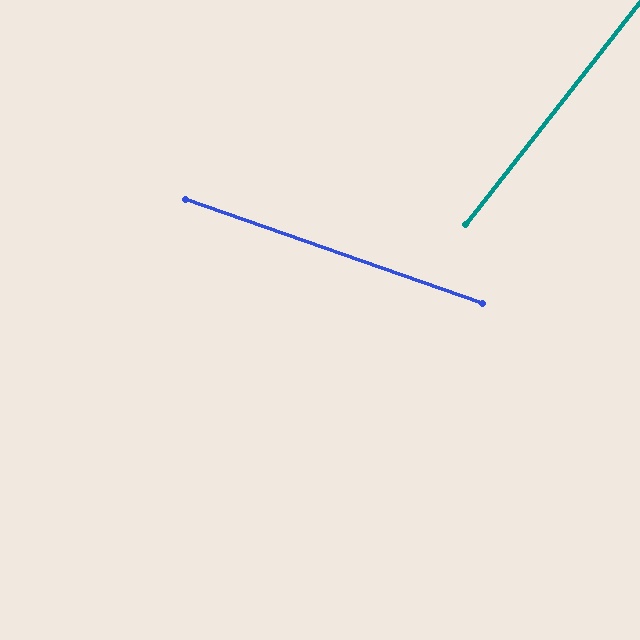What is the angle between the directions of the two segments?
Approximately 71 degrees.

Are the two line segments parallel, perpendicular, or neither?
Neither parallel nor perpendicular — they differ by about 71°.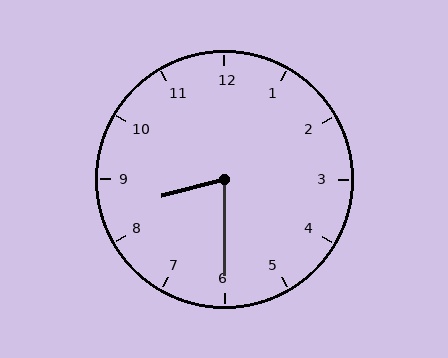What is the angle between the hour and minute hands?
Approximately 75 degrees.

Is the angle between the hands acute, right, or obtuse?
It is acute.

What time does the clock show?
8:30.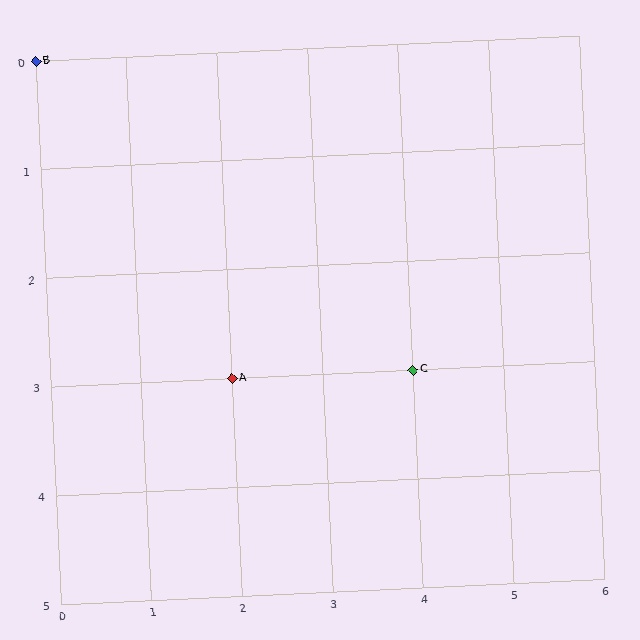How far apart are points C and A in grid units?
Points C and A are 2 columns apart.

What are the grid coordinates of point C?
Point C is at grid coordinates (4, 3).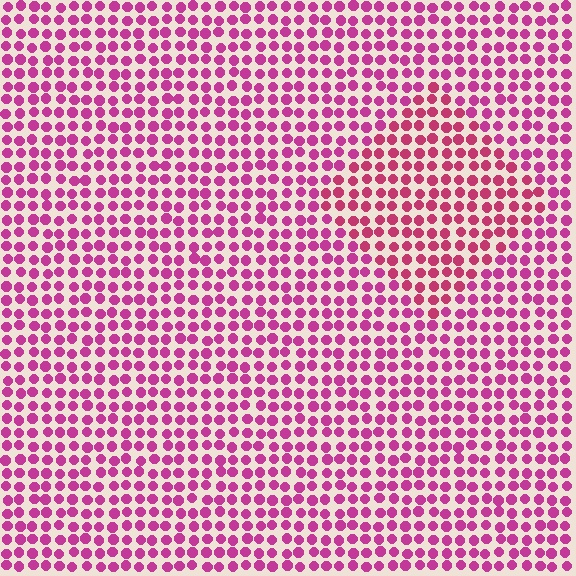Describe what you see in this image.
The image is filled with small magenta elements in a uniform arrangement. A diamond-shaped region is visible where the elements are tinted to a slightly different hue, forming a subtle color boundary.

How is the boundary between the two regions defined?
The boundary is defined purely by a slight shift in hue (about 19 degrees). Spacing, size, and orientation are identical on both sides.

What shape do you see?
I see a diamond.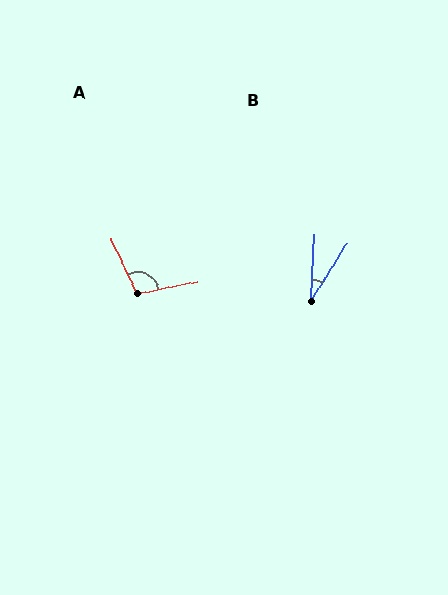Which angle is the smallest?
B, at approximately 29 degrees.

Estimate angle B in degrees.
Approximately 29 degrees.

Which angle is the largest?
A, at approximately 103 degrees.